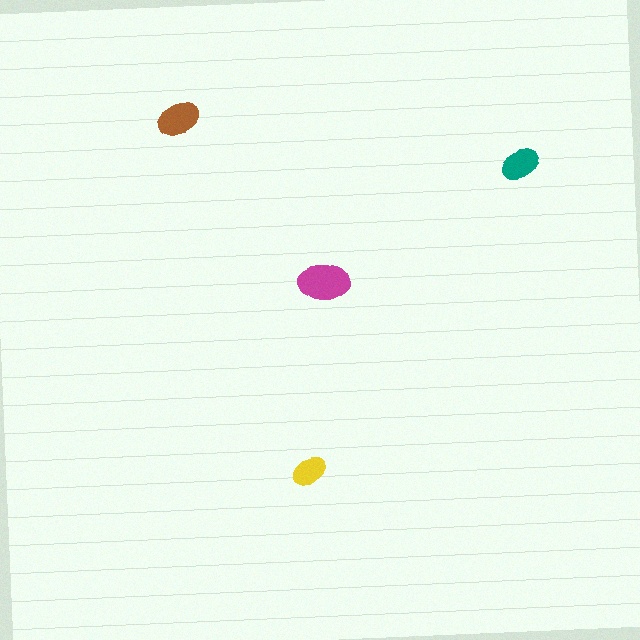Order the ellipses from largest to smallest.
the magenta one, the brown one, the teal one, the yellow one.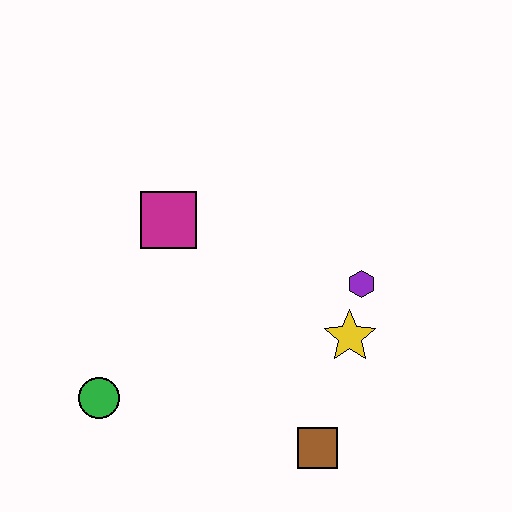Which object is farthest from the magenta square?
The brown square is farthest from the magenta square.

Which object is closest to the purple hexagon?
The yellow star is closest to the purple hexagon.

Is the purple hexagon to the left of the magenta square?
No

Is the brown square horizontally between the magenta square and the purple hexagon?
Yes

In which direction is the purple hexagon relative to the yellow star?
The purple hexagon is above the yellow star.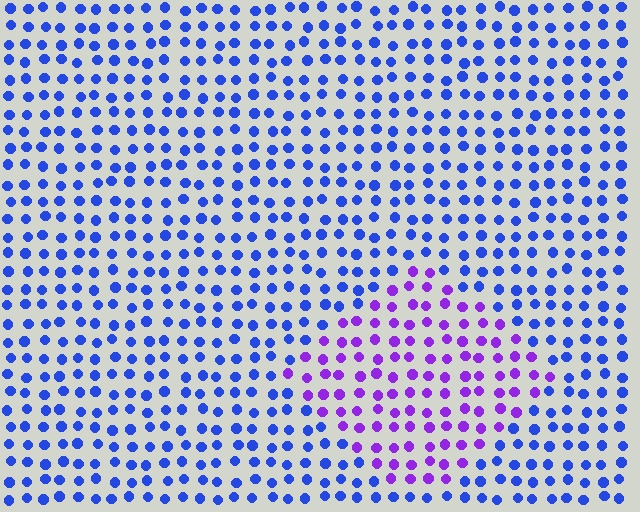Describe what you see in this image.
The image is filled with small blue elements in a uniform arrangement. A diamond-shaped region is visible where the elements are tinted to a slightly different hue, forming a subtle color boundary.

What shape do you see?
I see a diamond.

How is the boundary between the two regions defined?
The boundary is defined purely by a slight shift in hue (about 46 degrees). Spacing, size, and orientation are identical on both sides.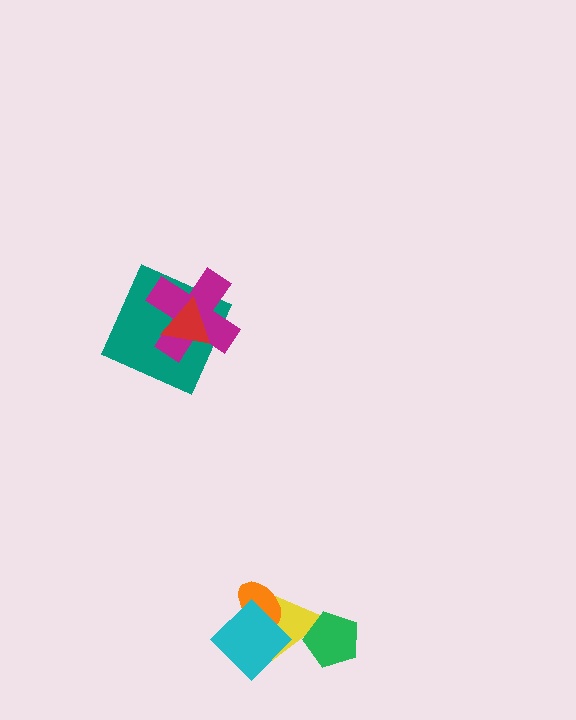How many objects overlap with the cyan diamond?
2 objects overlap with the cyan diamond.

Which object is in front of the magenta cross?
The red triangle is in front of the magenta cross.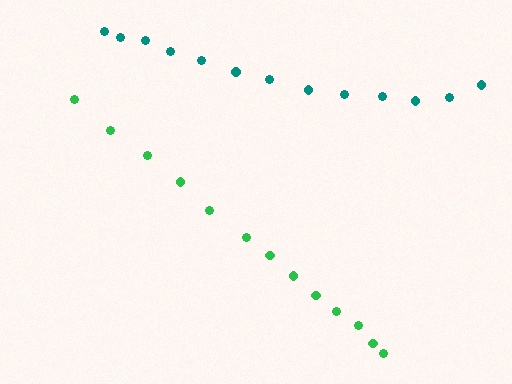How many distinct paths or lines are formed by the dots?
There are 2 distinct paths.